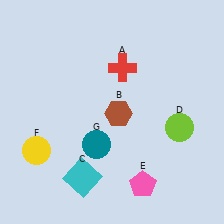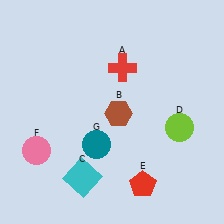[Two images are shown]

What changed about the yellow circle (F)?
In Image 1, F is yellow. In Image 2, it changed to pink.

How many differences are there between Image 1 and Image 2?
There are 2 differences between the two images.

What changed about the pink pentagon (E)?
In Image 1, E is pink. In Image 2, it changed to red.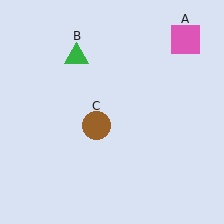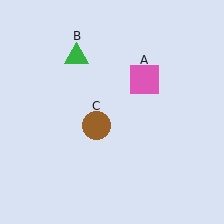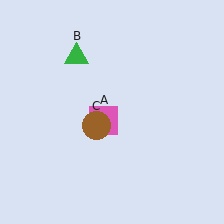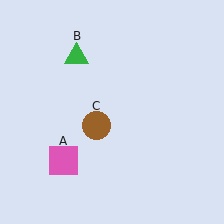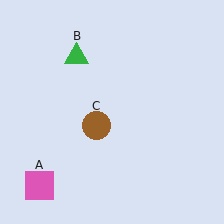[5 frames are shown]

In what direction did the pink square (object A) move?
The pink square (object A) moved down and to the left.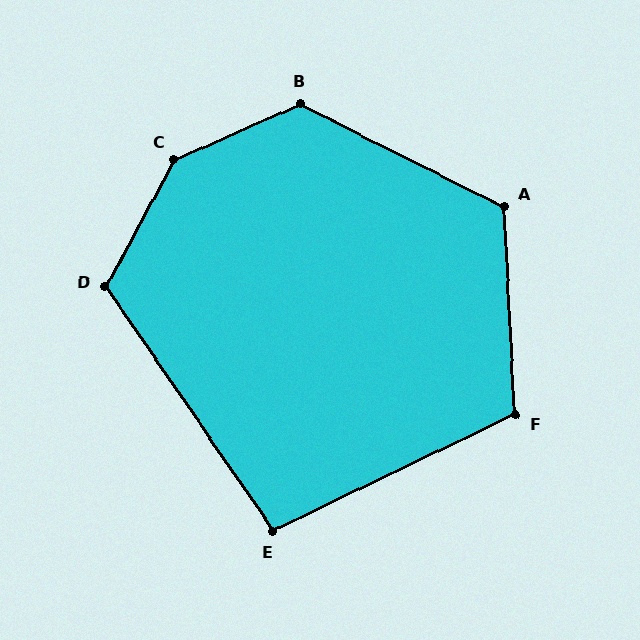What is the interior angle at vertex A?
Approximately 119 degrees (obtuse).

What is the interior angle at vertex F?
Approximately 113 degrees (obtuse).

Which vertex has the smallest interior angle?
E, at approximately 98 degrees.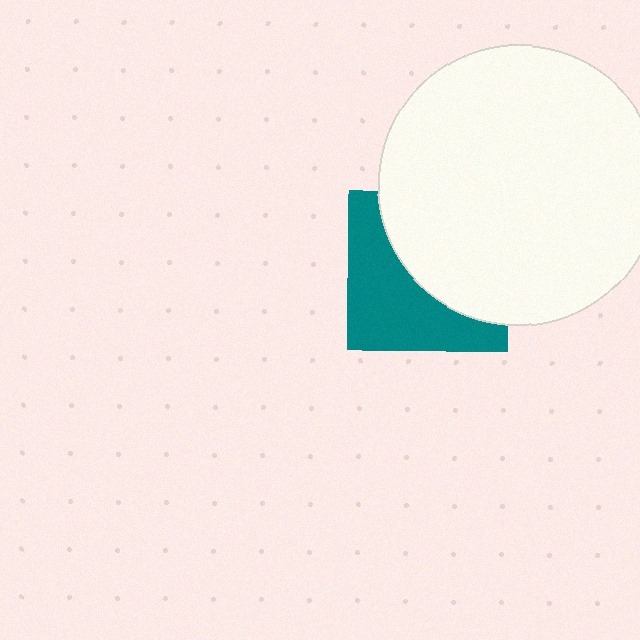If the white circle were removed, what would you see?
You would see the complete teal square.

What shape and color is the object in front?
The object in front is a white circle.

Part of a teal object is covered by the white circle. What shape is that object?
It is a square.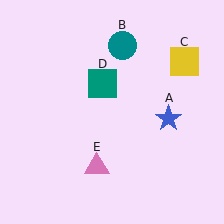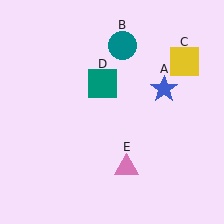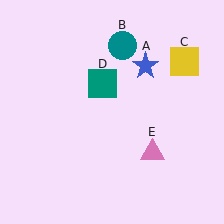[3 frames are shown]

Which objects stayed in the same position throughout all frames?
Teal circle (object B) and yellow square (object C) and teal square (object D) remained stationary.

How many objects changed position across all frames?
2 objects changed position: blue star (object A), pink triangle (object E).